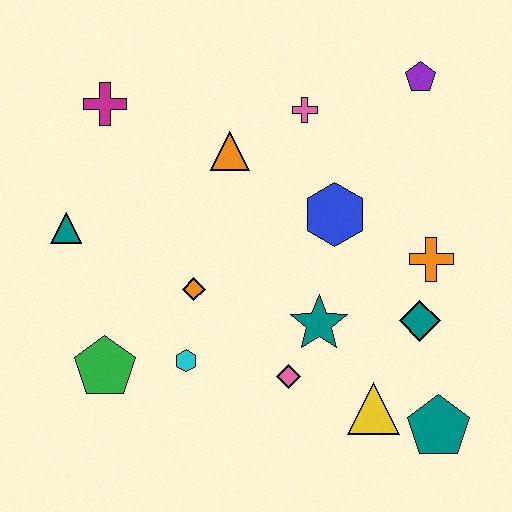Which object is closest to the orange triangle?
The pink cross is closest to the orange triangle.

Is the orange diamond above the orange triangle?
No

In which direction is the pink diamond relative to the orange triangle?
The pink diamond is below the orange triangle.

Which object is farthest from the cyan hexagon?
The purple pentagon is farthest from the cyan hexagon.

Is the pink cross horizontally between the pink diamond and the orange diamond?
No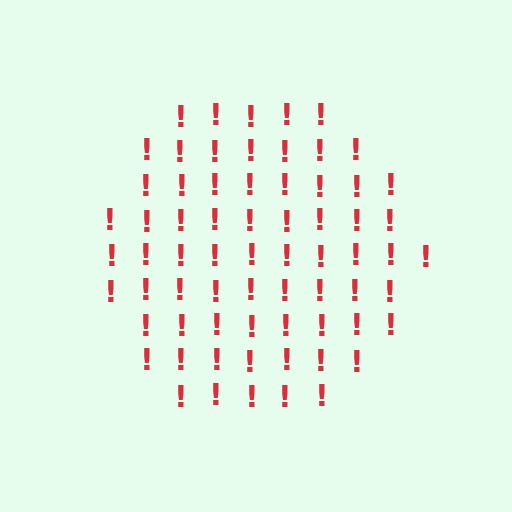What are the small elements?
The small elements are exclamation marks.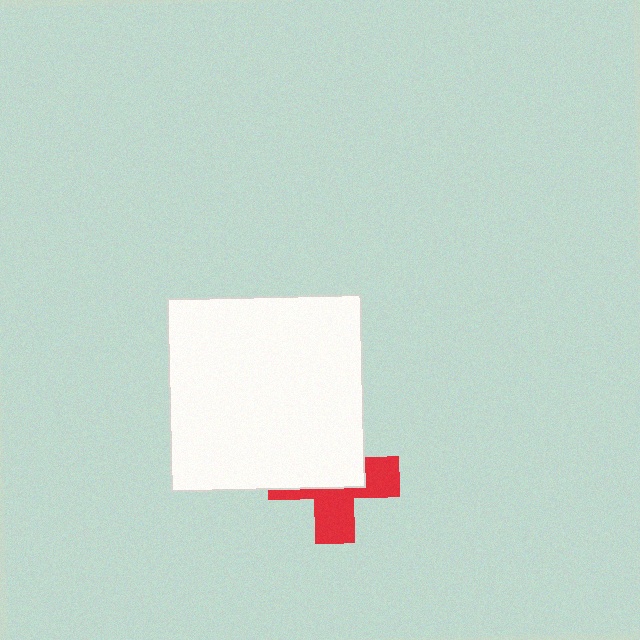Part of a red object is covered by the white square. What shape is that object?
It is a cross.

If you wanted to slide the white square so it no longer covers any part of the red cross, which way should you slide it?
Slide it up — that is the most direct way to separate the two shapes.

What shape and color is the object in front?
The object in front is a white square.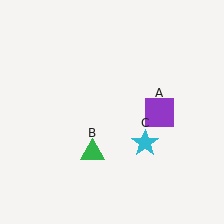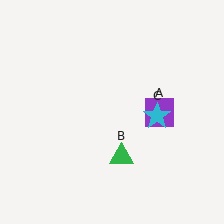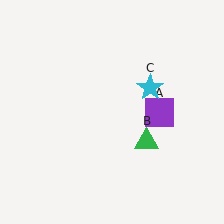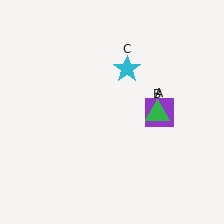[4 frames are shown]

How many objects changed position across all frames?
2 objects changed position: green triangle (object B), cyan star (object C).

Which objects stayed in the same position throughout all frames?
Purple square (object A) remained stationary.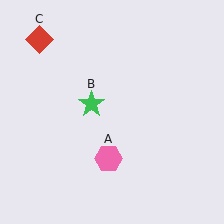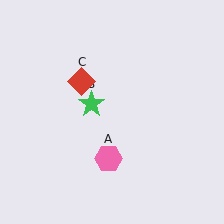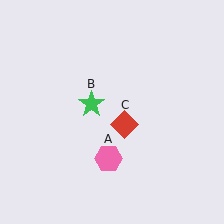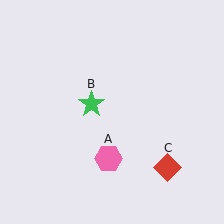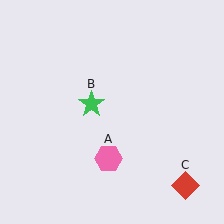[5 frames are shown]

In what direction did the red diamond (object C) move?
The red diamond (object C) moved down and to the right.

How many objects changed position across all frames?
1 object changed position: red diamond (object C).